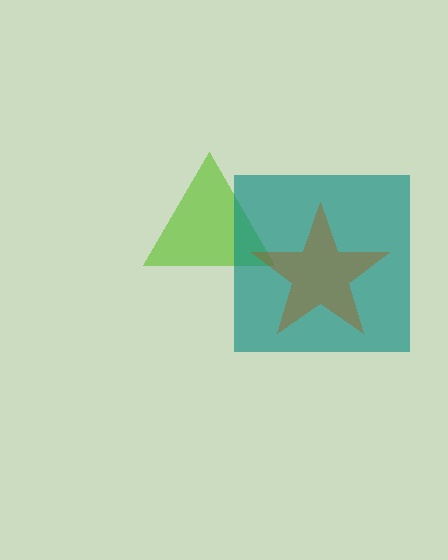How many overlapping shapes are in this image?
There are 3 overlapping shapes in the image.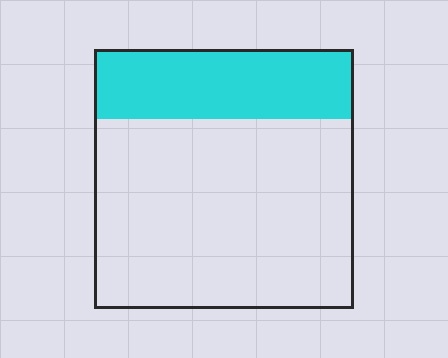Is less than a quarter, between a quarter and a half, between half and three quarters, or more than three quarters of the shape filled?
Between a quarter and a half.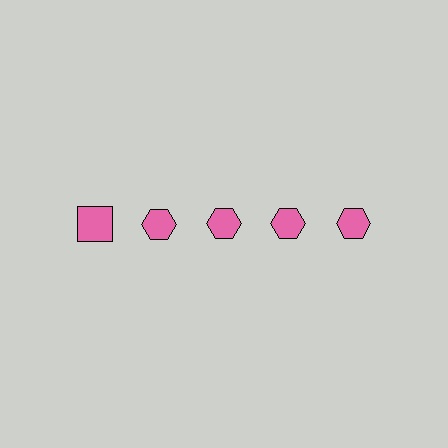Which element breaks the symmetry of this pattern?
The pink square in the top row, leftmost column breaks the symmetry. All other shapes are pink hexagons.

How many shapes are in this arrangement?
There are 5 shapes arranged in a grid pattern.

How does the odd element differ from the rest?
It has a different shape: square instead of hexagon.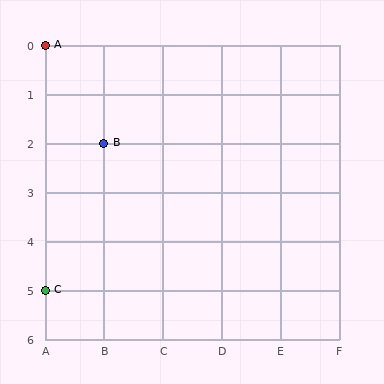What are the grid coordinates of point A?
Point A is at grid coordinates (A, 0).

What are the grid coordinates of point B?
Point B is at grid coordinates (B, 2).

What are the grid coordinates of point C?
Point C is at grid coordinates (A, 5).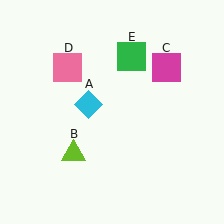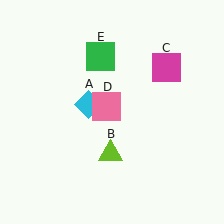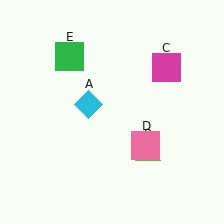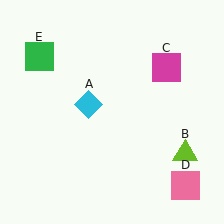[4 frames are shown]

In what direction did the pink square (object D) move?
The pink square (object D) moved down and to the right.